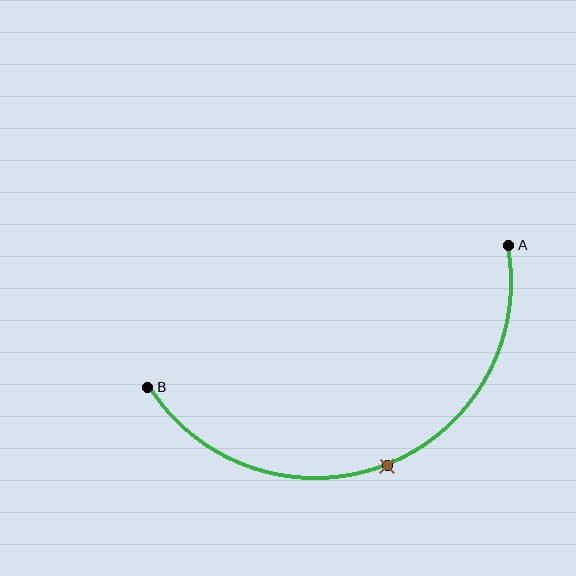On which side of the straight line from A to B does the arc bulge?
The arc bulges below the straight line connecting A and B.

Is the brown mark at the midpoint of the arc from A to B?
Yes. The brown mark lies on the arc at equal arc-length from both A and B — it is the arc midpoint.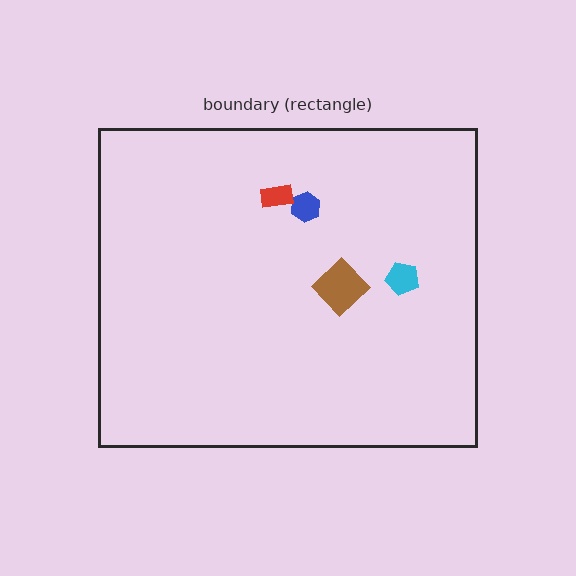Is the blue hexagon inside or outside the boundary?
Inside.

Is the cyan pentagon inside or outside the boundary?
Inside.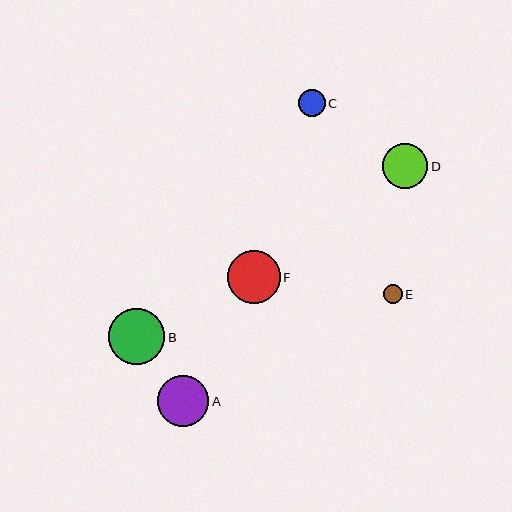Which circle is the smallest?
Circle E is the smallest with a size of approximately 19 pixels.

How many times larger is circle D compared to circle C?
Circle D is approximately 1.7 times the size of circle C.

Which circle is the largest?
Circle B is the largest with a size of approximately 56 pixels.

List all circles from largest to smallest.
From largest to smallest: B, F, A, D, C, E.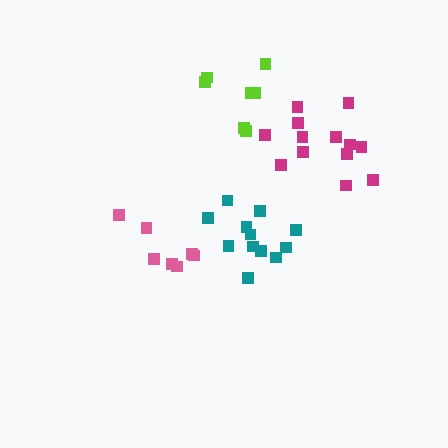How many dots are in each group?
Group 1: 7 dots, Group 2: 7 dots, Group 3: 13 dots, Group 4: 12 dots (39 total).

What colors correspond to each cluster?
The clusters are colored: pink, lime, magenta, teal.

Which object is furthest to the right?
The magenta cluster is rightmost.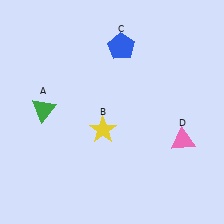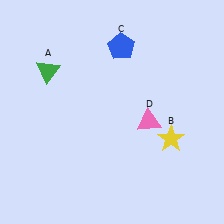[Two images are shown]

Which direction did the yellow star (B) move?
The yellow star (B) moved right.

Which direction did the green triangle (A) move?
The green triangle (A) moved up.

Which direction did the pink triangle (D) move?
The pink triangle (D) moved left.